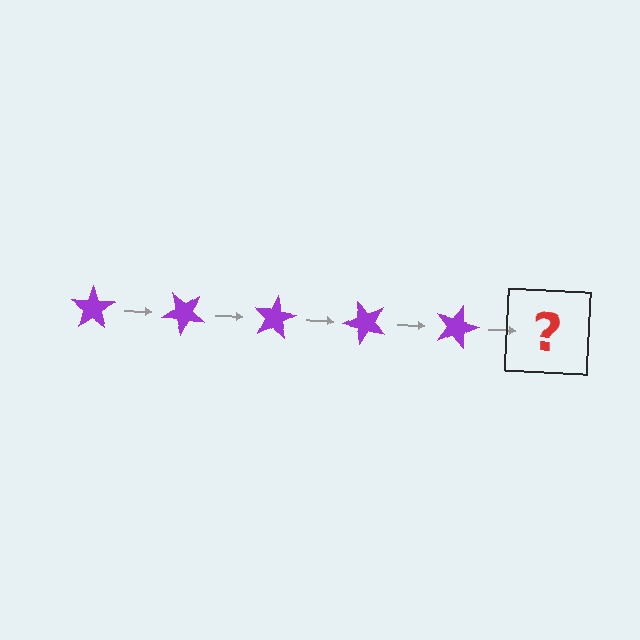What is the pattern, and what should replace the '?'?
The pattern is that the star rotates 40 degrees each step. The '?' should be a purple star rotated 200 degrees.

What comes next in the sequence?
The next element should be a purple star rotated 200 degrees.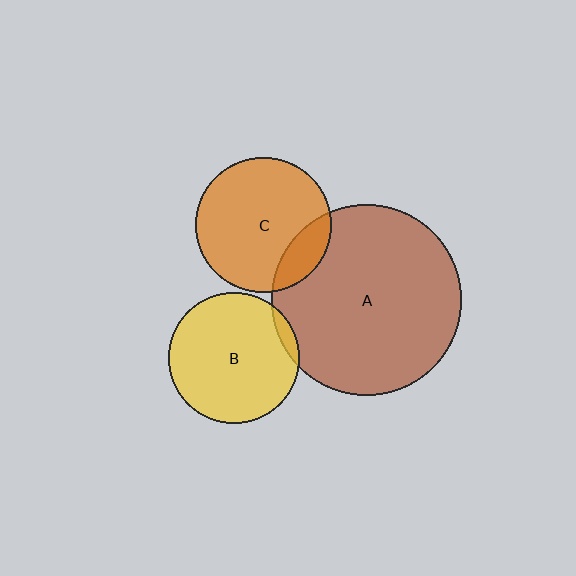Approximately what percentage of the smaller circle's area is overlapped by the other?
Approximately 5%.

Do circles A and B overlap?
Yes.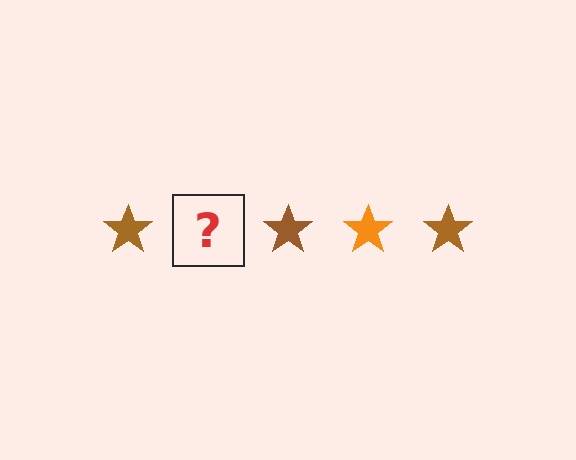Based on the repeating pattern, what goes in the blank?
The blank should be an orange star.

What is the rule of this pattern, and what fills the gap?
The rule is that the pattern cycles through brown, orange stars. The gap should be filled with an orange star.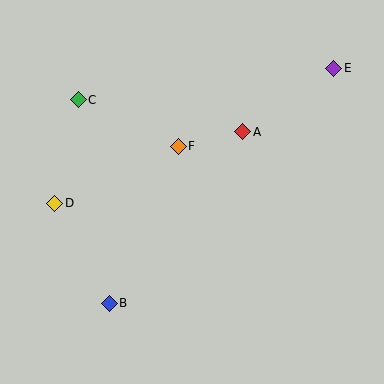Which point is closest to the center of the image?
Point F at (178, 146) is closest to the center.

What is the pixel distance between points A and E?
The distance between A and E is 111 pixels.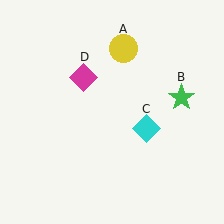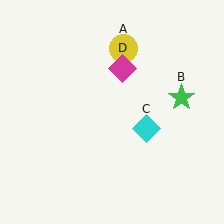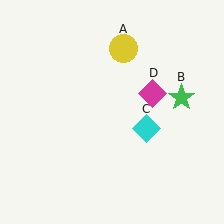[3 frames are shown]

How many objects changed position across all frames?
1 object changed position: magenta diamond (object D).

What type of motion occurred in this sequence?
The magenta diamond (object D) rotated clockwise around the center of the scene.